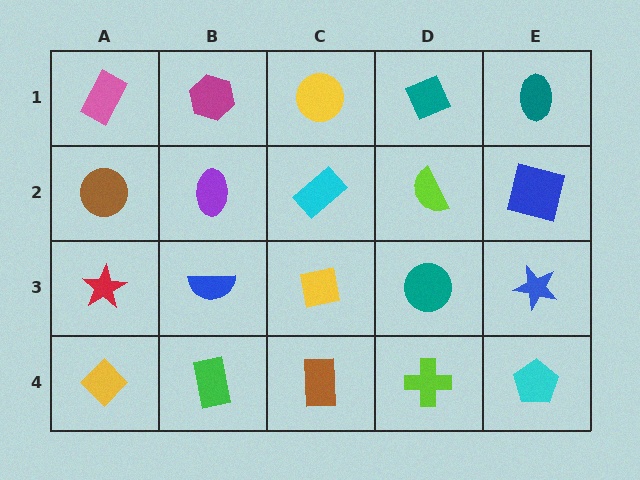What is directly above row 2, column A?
A pink rectangle.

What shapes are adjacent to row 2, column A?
A pink rectangle (row 1, column A), a red star (row 3, column A), a purple ellipse (row 2, column B).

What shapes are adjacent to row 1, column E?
A blue square (row 2, column E), a teal diamond (row 1, column D).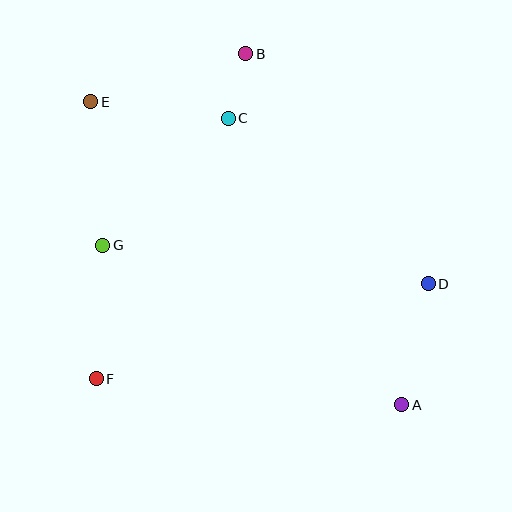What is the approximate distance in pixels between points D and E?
The distance between D and E is approximately 383 pixels.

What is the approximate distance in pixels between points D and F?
The distance between D and F is approximately 345 pixels.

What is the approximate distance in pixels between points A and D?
The distance between A and D is approximately 123 pixels.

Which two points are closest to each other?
Points B and C are closest to each other.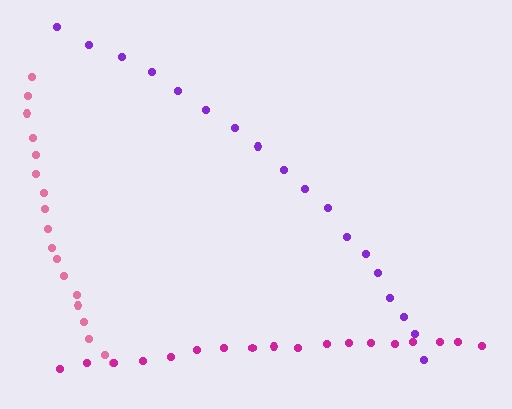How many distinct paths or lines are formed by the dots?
There are 3 distinct paths.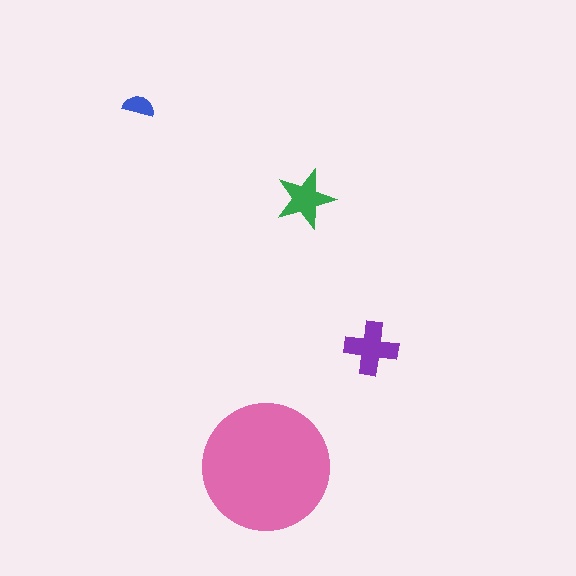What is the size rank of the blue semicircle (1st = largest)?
4th.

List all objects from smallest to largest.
The blue semicircle, the green star, the purple cross, the pink circle.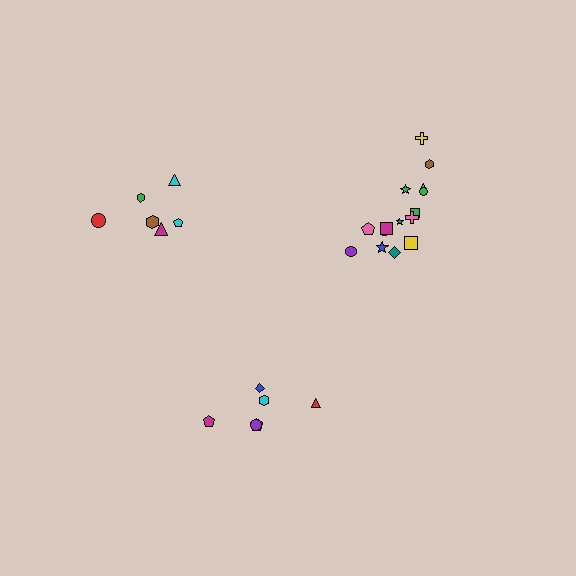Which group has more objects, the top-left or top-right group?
The top-right group.